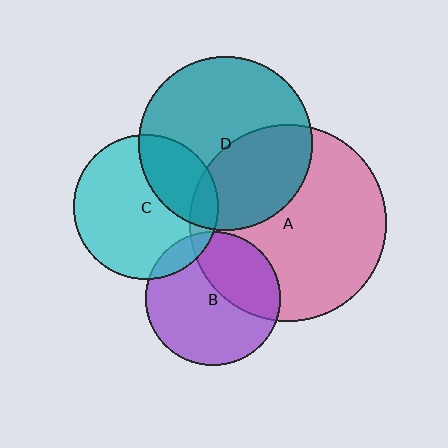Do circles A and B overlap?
Yes.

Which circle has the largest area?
Circle A (pink).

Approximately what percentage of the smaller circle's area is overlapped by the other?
Approximately 35%.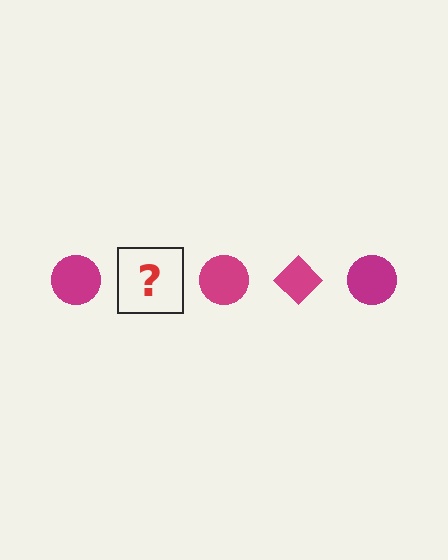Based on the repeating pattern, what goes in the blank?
The blank should be a magenta diamond.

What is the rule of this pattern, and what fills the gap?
The rule is that the pattern cycles through circle, diamond shapes in magenta. The gap should be filled with a magenta diamond.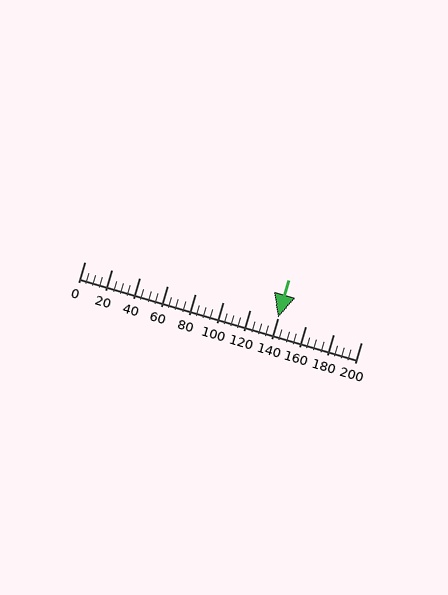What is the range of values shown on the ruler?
The ruler shows values from 0 to 200.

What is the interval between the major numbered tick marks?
The major tick marks are spaced 20 units apart.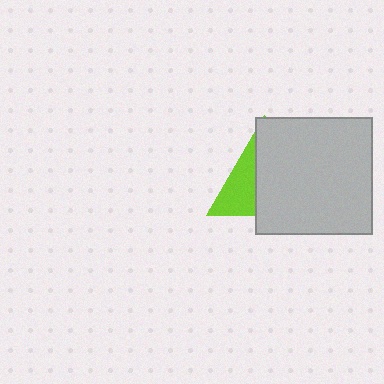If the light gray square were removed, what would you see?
You would see the complete lime triangle.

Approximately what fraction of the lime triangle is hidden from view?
Roughly 64% of the lime triangle is hidden behind the light gray square.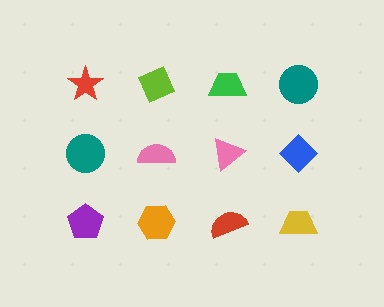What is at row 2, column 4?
A blue diamond.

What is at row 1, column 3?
A green trapezoid.